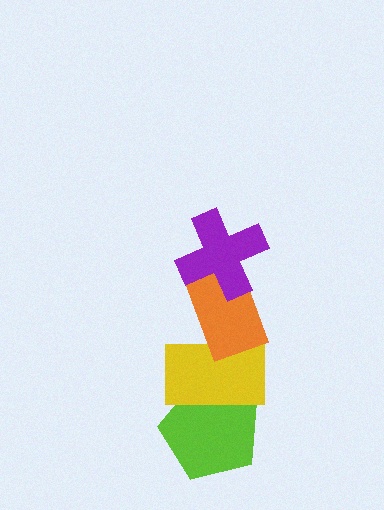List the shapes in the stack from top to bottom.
From top to bottom: the purple cross, the orange rectangle, the yellow rectangle, the lime pentagon.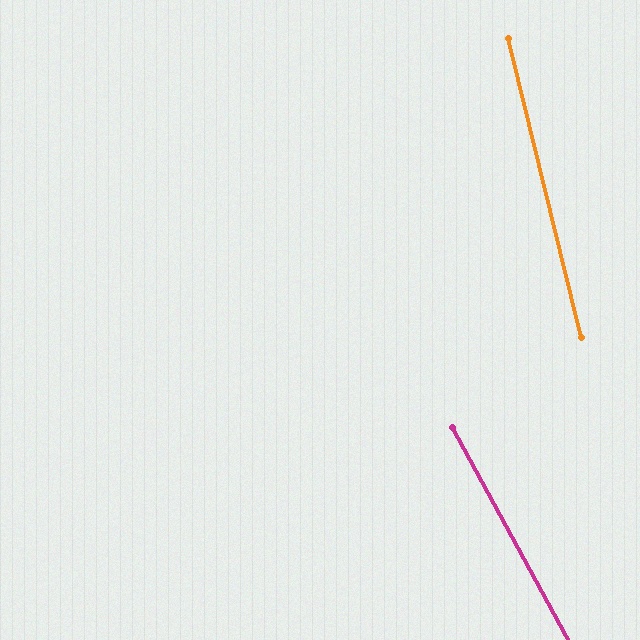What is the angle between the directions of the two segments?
Approximately 15 degrees.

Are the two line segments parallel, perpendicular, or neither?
Neither parallel nor perpendicular — they differ by about 15°.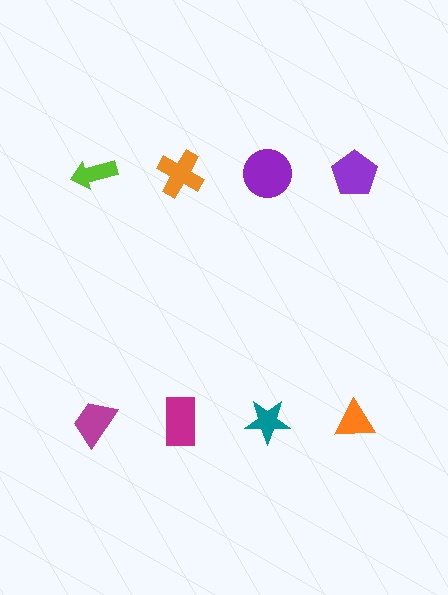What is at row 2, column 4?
An orange triangle.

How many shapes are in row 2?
4 shapes.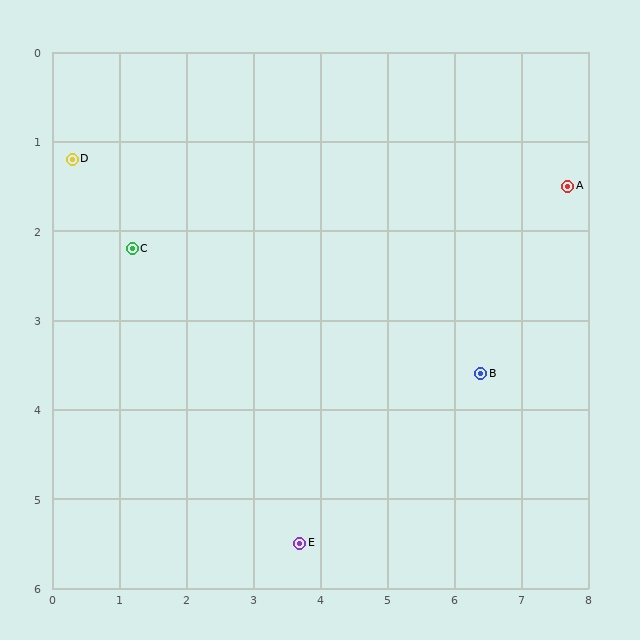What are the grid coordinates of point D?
Point D is at approximately (0.3, 1.2).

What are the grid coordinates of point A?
Point A is at approximately (7.7, 1.5).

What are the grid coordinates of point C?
Point C is at approximately (1.2, 2.2).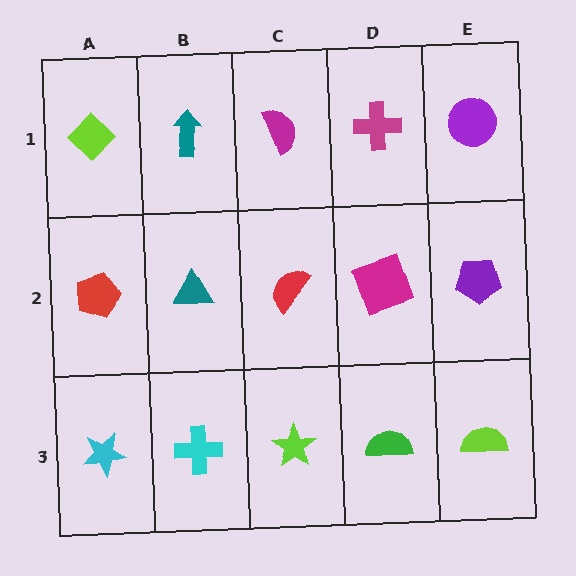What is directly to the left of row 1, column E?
A magenta cross.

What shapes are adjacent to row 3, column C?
A red semicircle (row 2, column C), a cyan cross (row 3, column B), a green semicircle (row 3, column D).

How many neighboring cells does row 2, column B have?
4.